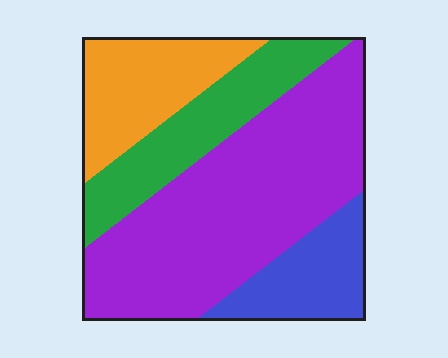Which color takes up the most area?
Purple, at roughly 50%.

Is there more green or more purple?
Purple.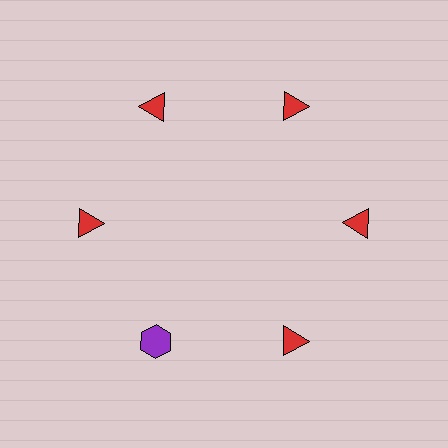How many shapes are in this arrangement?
There are 6 shapes arranged in a ring pattern.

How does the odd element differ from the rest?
It differs in both color (purple instead of red) and shape (hexagon instead of triangle).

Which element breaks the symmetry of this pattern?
The purple hexagon at roughly the 7 o'clock position breaks the symmetry. All other shapes are red triangles.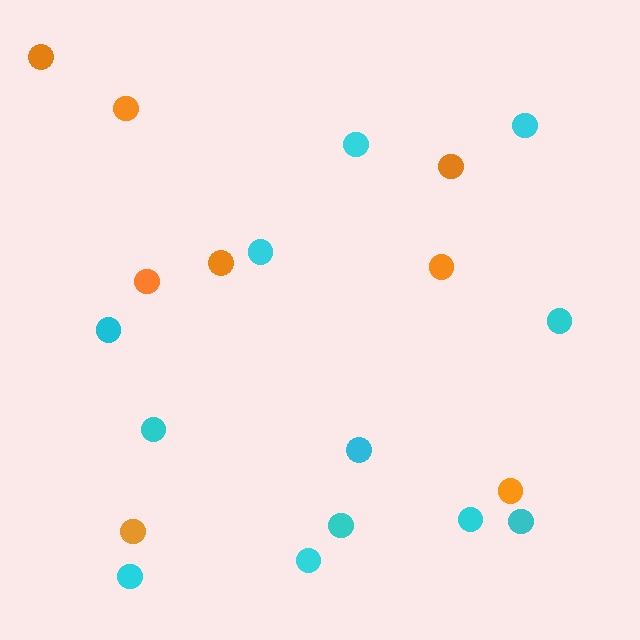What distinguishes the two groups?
There are 2 groups: one group of orange circles (8) and one group of cyan circles (12).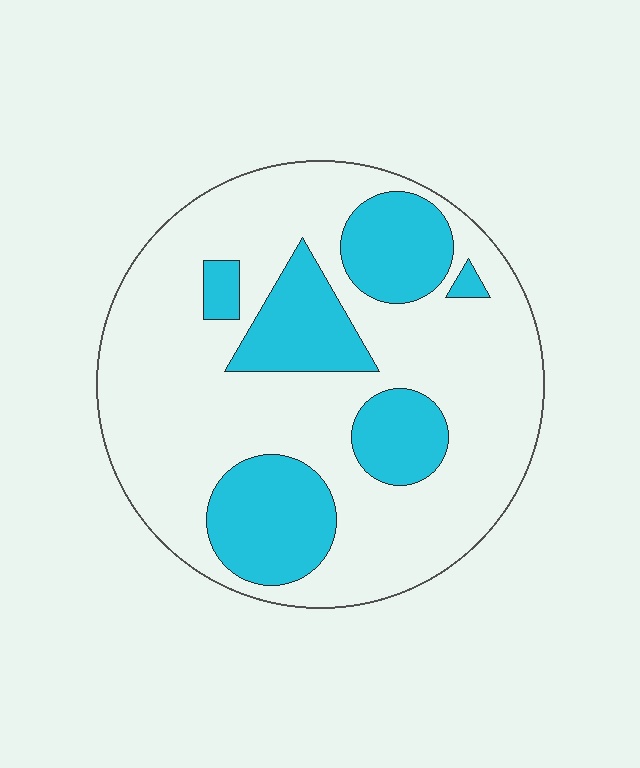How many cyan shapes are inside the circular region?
6.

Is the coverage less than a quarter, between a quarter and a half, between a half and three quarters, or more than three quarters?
Between a quarter and a half.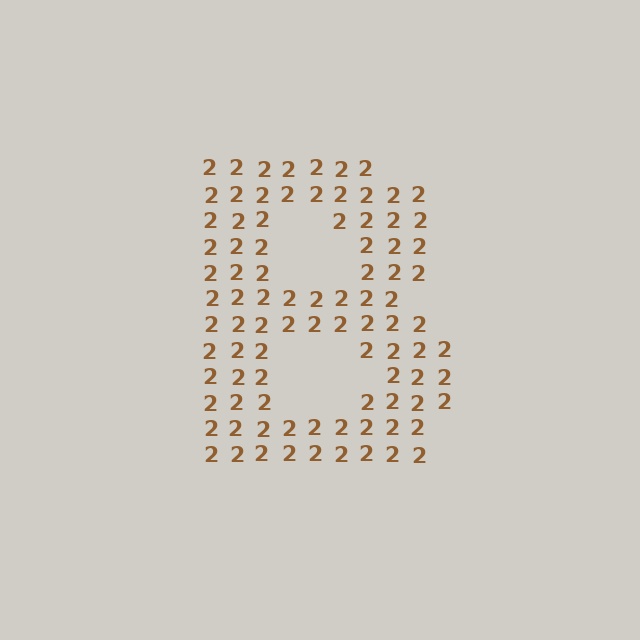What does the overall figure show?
The overall figure shows the letter B.